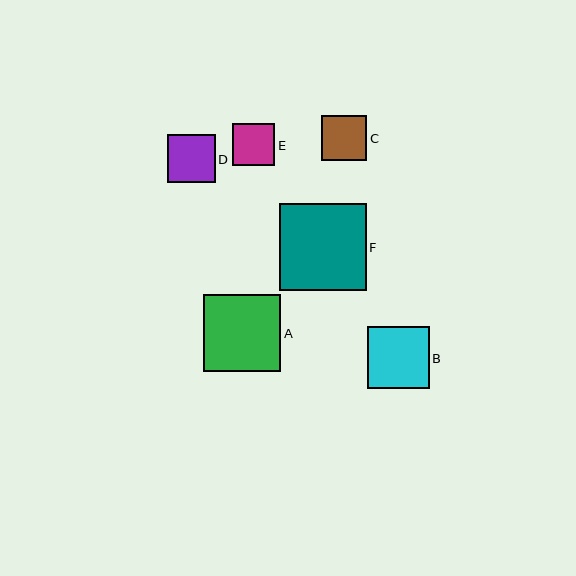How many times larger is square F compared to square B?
Square F is approximately 1.4 times the size of square B.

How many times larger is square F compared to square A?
Square F is approximately 1.1 times the size of square A.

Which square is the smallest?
Square E is the smallest with a size of approximately 42 pixels.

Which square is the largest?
Square F is the largest with a size of approximately 87 pixels.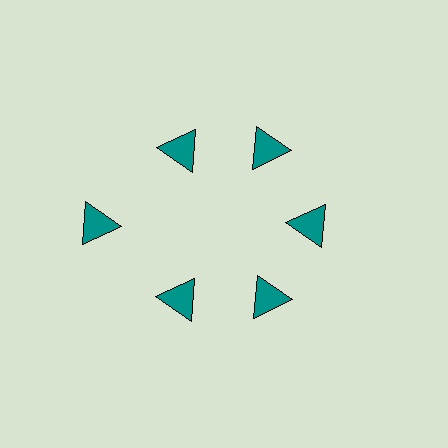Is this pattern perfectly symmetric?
No. The 6 teal triangles are arranged in a ring, but one element near the 9 o'clock position is pushed outward from the center, breaking the 6-fold rotational symmetry.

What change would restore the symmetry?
The symmetry would be restored by moving it inward, back onto the ring so that all 6 triangles sit at equal angles and equal distance from the center.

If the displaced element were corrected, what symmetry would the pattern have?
It would have 6-fold rotational symmetry — the pattern would map onto itself every 60 degrees.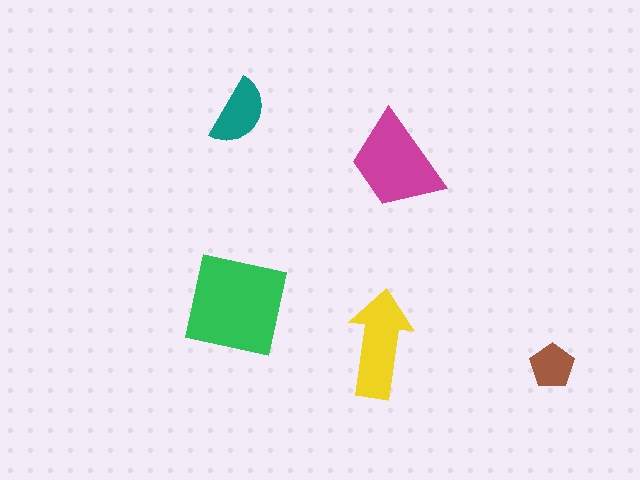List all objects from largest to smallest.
The green square, the magenta trapezoid, the yellow arrow, the teal semicircle, the brown pentagon.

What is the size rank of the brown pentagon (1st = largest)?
5th.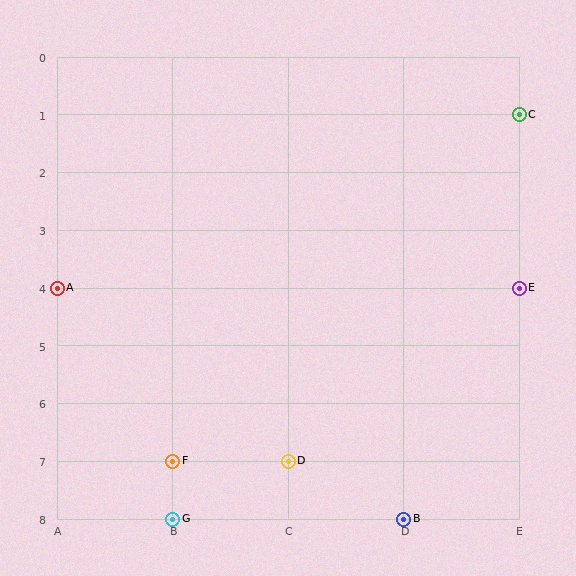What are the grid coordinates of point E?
Point E is at grid coordinates (E, 4).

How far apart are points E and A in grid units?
Points E and A are 4 columns apart.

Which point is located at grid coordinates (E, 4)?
Point E is at (E, 4).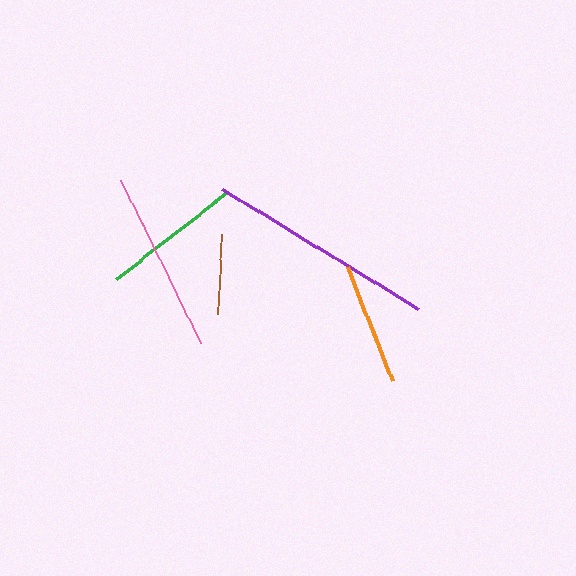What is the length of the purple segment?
The purple segment is approximately 230 pixels long.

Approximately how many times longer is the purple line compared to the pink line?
The purple line is approximately 1.3 times the length of the pink line.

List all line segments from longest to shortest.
From longest to shortest: purple, pink, green, orange, brown.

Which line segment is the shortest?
The brown line is the shortest at approximately 81 pixels.